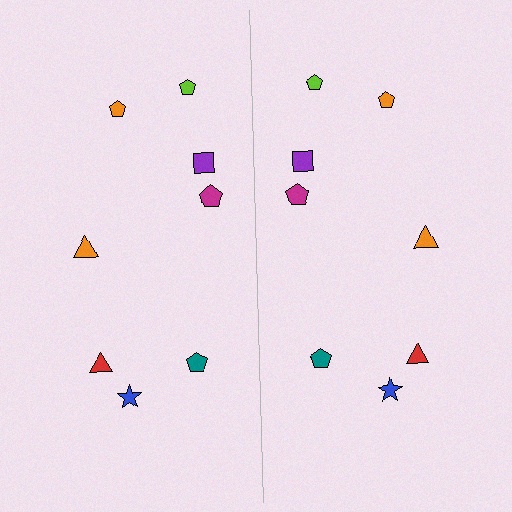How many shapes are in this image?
There are 16 shapes in this image.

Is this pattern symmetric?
Yes, this pattern has bilateral (reflection) symmetry.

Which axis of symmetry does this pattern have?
The pattern has a vertical axis of symmetry running through the center of the image.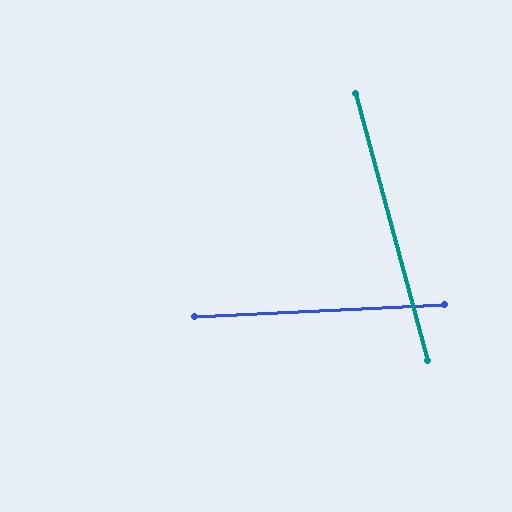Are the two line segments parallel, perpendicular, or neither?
Neither parallel nor perpendicular — they differ by about 78°.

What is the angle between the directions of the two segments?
Approximately 78 degrees.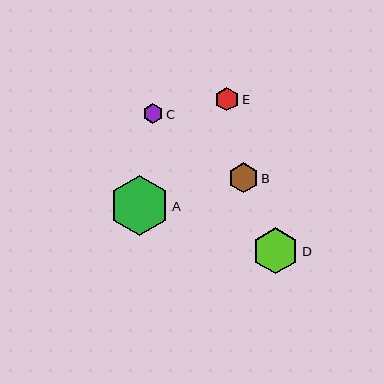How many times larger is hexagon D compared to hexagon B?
Hexagon D is approximately 1.5 times the size of hexagon B.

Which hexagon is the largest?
Hexagon A is the largest with a size of approximately 59 pixels.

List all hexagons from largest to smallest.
From largest to smallest: A, D, B, E, C.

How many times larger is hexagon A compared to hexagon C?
Hexagon A is approximately 2.9 times the size of hexagon C.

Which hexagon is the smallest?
Hexagon C is the smallest with a size of approximately 20 pixels.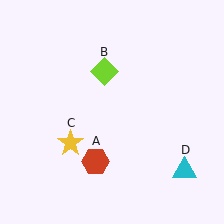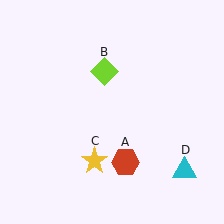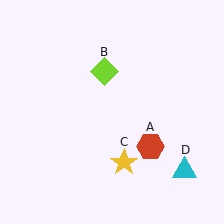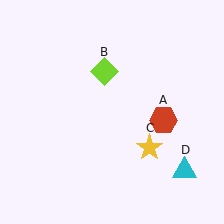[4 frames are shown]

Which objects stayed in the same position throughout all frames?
Lime diamond (object B) and cyan triangle (object D) remained stationary.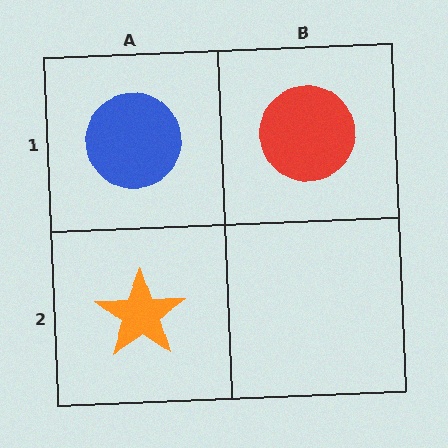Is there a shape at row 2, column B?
No, that cell is empty.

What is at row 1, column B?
A red circle.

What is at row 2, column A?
An orange star.